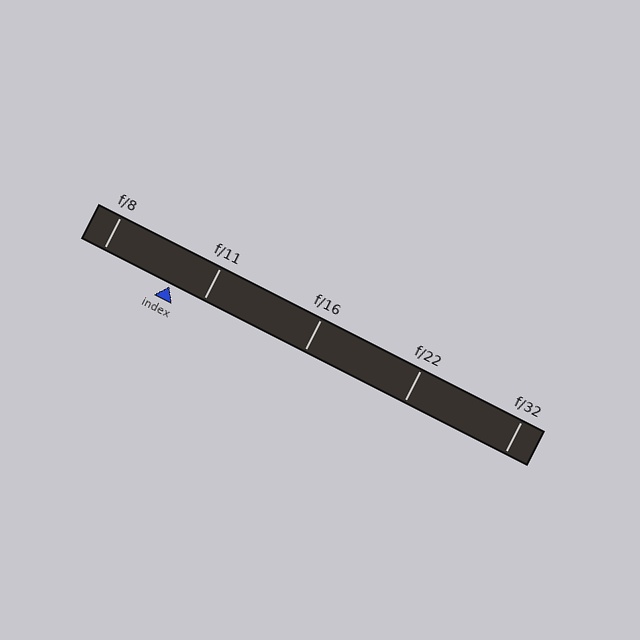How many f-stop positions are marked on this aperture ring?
There are 5 f-stop positions marked.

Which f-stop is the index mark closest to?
The index mark is closest to f/11.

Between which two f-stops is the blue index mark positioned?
The index mark is between f/8 and f/11.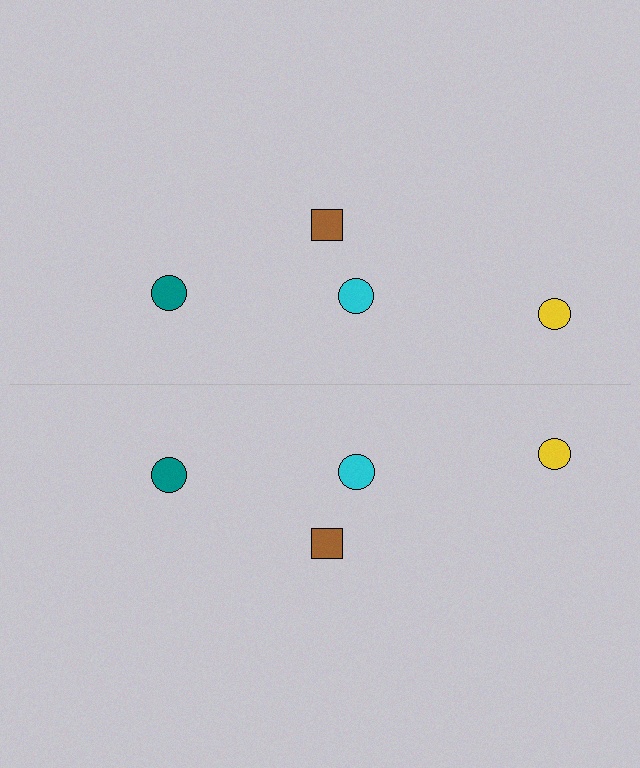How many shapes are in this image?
There are 8 shapes in this image.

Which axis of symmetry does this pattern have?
The pattern has a horizontal axis of symmetry running through the center of the image.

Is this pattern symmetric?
Yes, this pattern has bilateral (reflection) symmetry.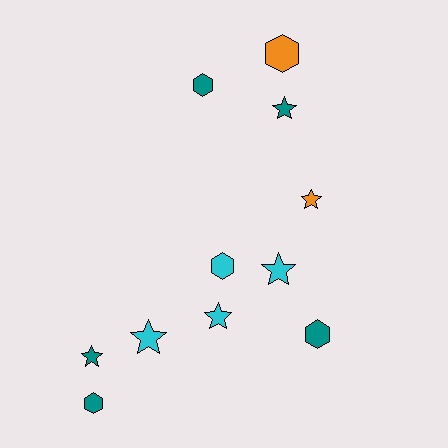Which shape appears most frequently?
Star, with 6 objects.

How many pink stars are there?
There are no pink stars.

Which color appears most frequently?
Teal, with 5 objects.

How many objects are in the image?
There are 11 objects.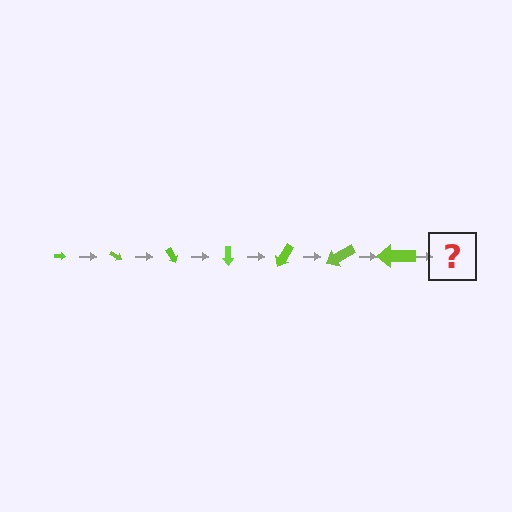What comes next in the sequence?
The next element should be an arrow, larger than the previous one and rotated 210 degrees from the start.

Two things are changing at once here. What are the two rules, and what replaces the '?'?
The two rules are that the arrow grows larger each step and it rotates 30 degrees each step. The '?' should be an arrow, larger than the previous one and rotated 210 degrees from the start.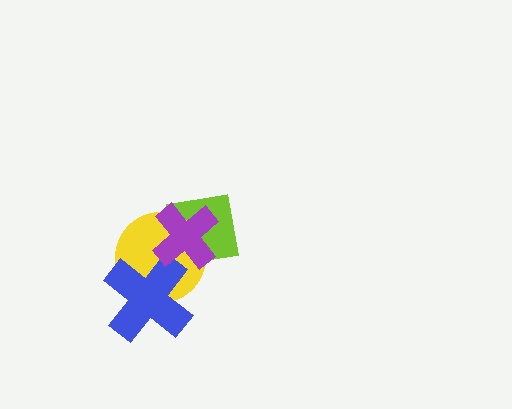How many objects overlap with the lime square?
2 objects overlap with the lime square.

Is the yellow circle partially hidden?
Yes, it is partially covered by another shape.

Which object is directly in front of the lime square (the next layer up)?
The yellow circle is directly in front of the lime square.